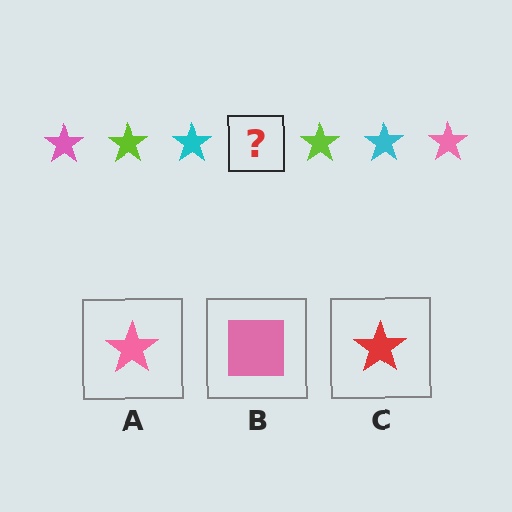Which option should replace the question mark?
Option A.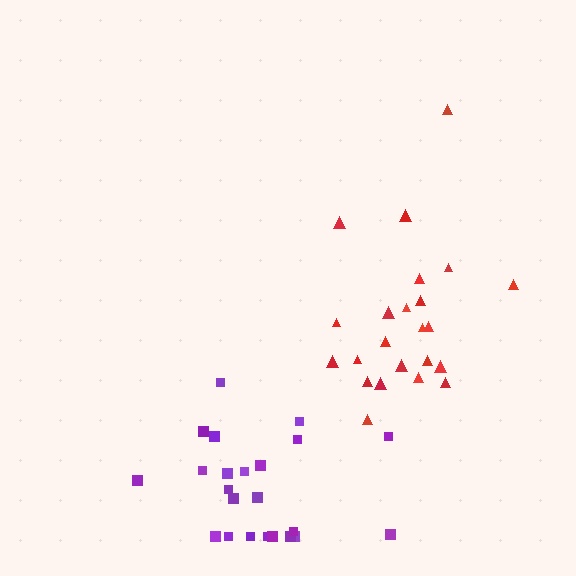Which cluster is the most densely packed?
Purple.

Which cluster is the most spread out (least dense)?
Red.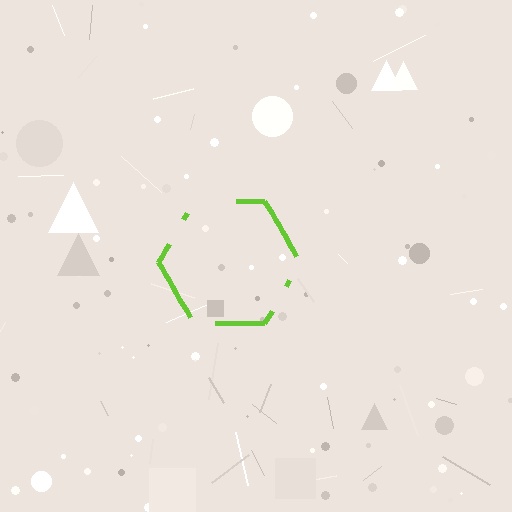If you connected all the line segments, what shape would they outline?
They would outline a hexagon.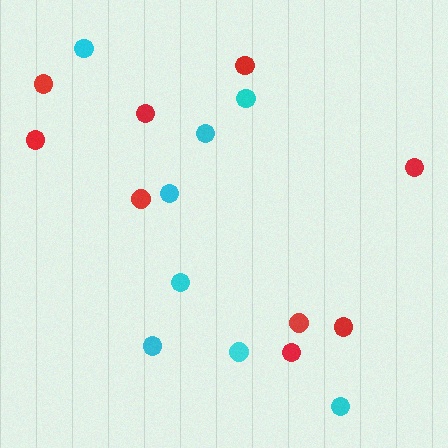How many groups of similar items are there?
There are 2 groups: one group of red circles (9) and one group of cyan circles (8).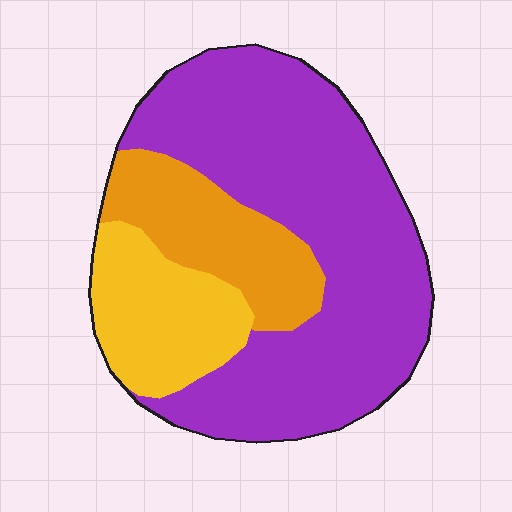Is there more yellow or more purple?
Purple.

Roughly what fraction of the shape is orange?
Orange covers around 20% of the shape.